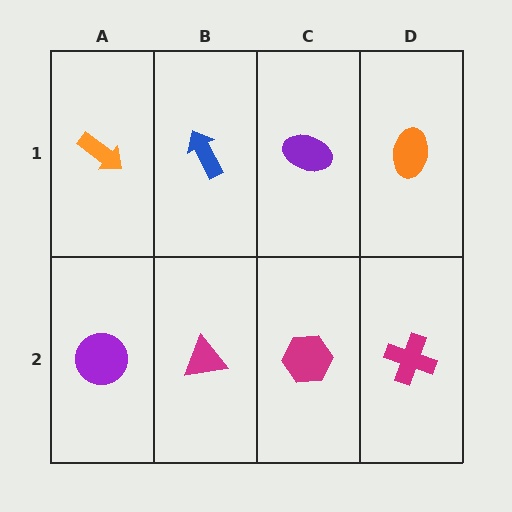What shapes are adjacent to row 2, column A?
An orange arrow (row 1, column A), a magenta triangle (row 2, column B).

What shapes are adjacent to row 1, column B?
A magenta triangle (row 2, column B), an orange arrow (row 1, column A), a purple ellipse (row 1, column C).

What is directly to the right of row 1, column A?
A blue arrow.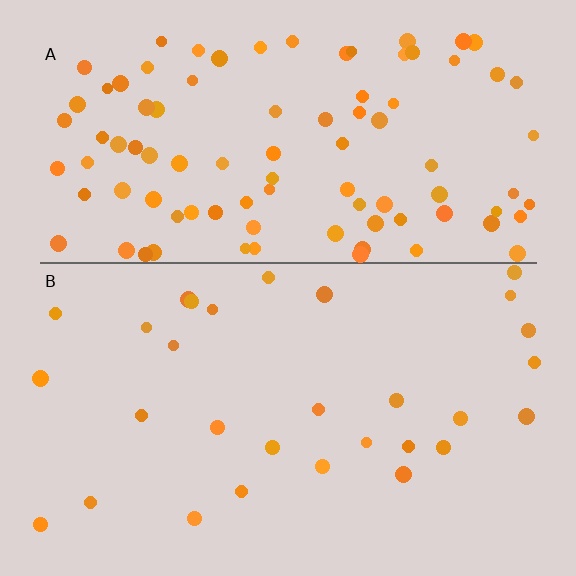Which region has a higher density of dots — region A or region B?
A (the top).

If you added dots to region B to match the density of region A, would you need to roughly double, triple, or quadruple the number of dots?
Approximately triple.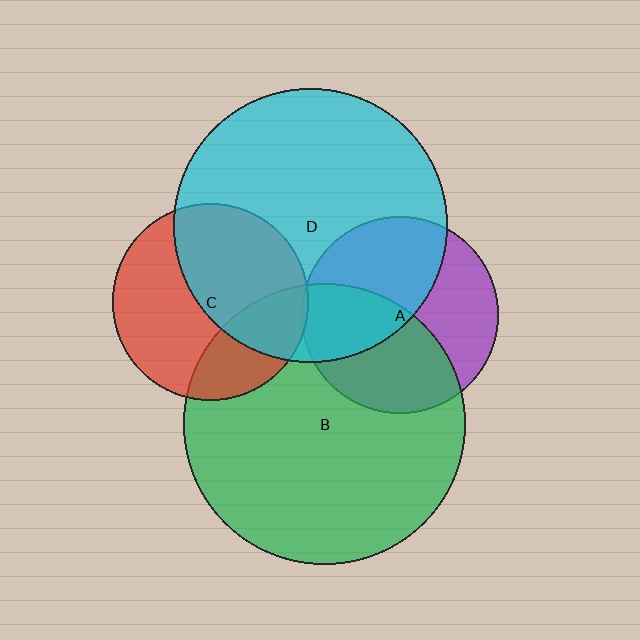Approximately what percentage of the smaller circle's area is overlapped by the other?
Approximately 20%.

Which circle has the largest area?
Circle B (green).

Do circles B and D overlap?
Yes.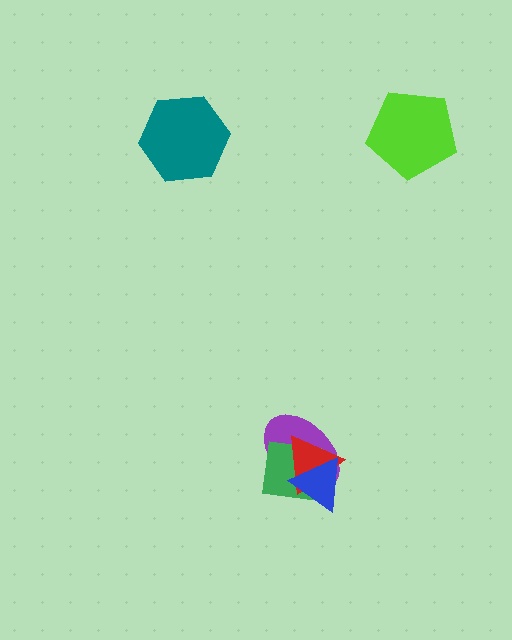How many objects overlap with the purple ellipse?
3 objects overlap with the purple ellipse.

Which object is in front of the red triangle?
The blue triangle is in front of the red triangle.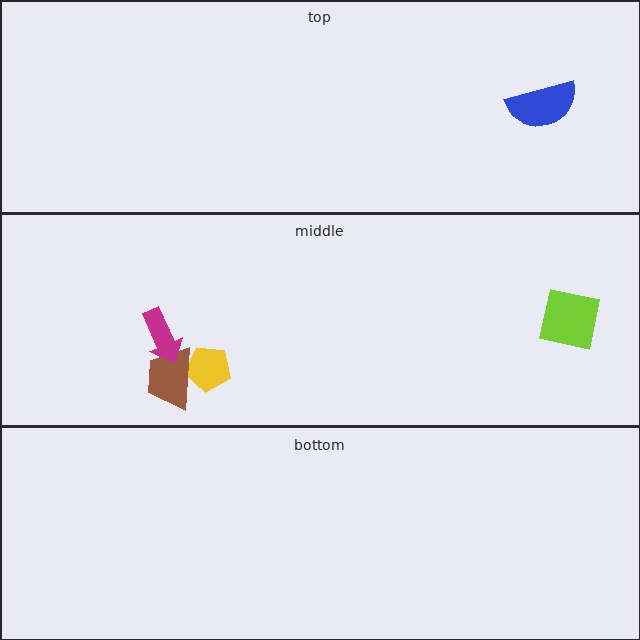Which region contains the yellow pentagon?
The middle region.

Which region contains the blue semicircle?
The top region.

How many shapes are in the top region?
1.